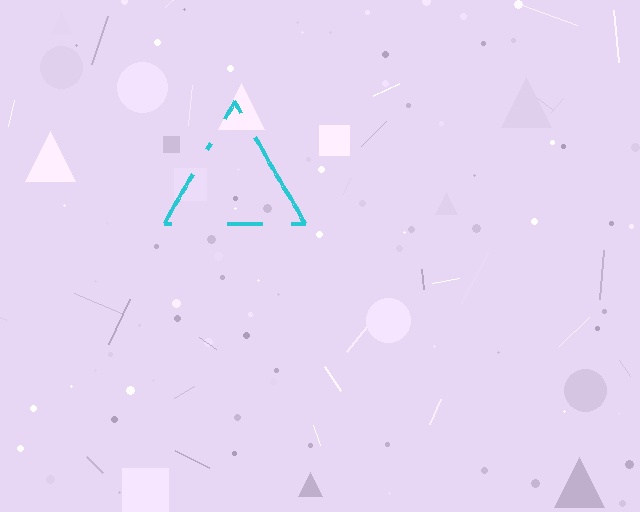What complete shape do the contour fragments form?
The contour fragments form a triangle.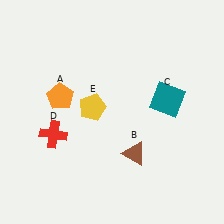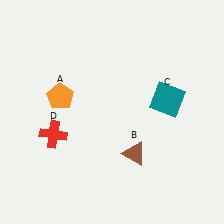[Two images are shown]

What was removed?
The yellow pentagon (E) was removed in Image 2.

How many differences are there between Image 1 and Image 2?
There is 1 difference between the two images.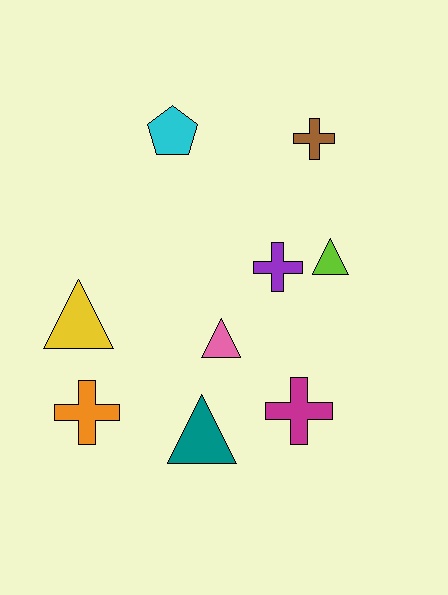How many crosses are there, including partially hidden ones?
There are 4 crosses.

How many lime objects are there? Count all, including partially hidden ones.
There is 1 lime object.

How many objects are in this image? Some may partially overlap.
There are 9 objects.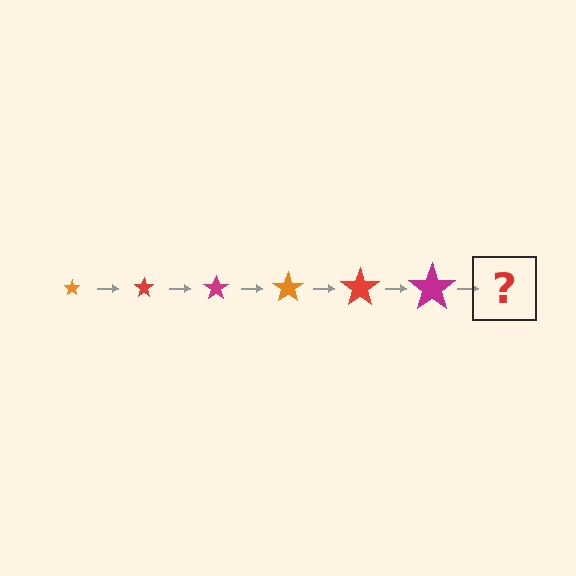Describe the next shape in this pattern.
It should be an orange star, larger than the previous one.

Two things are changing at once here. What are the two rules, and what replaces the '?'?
The two rules are that the star grows larger each step and the color cycles through orange, red, and magenta. The '?' should be an orange star, larger than the previous one.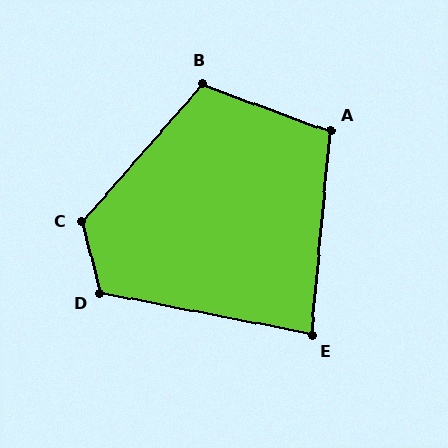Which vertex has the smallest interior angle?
E, at approximately 84 degrees.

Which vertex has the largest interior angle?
C, at approximately 125 degrees.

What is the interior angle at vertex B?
Approximately 111 degrees (obtuse).